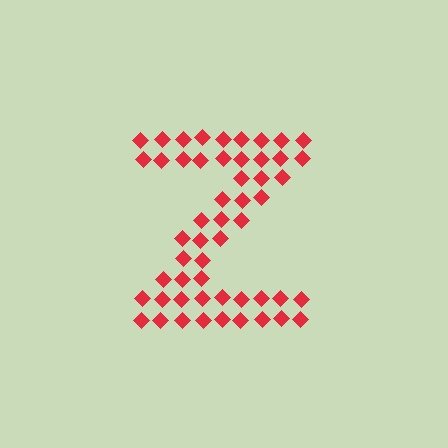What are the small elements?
The small elements are diamonds.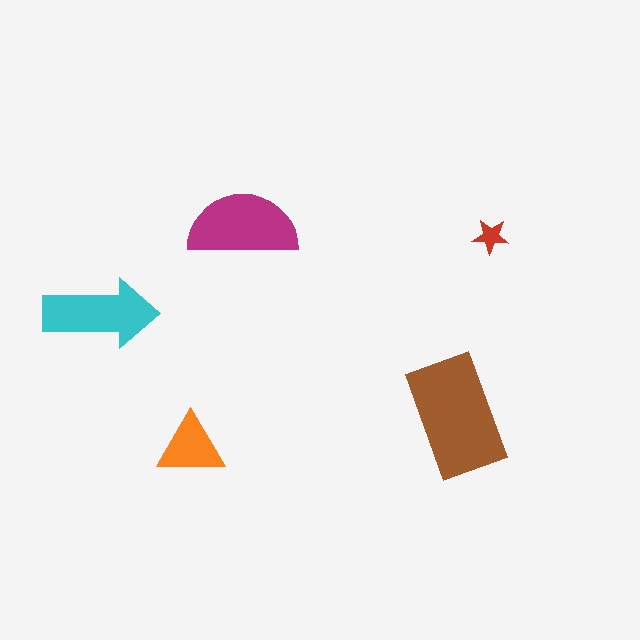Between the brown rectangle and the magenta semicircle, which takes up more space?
The brown rectangle.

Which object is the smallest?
The red star.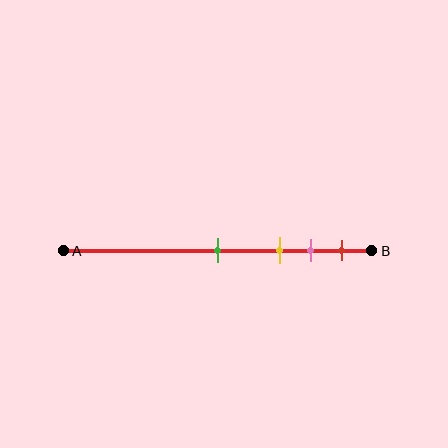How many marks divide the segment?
There are 4 marks dividing the segment.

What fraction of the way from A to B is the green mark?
The green mark is approximately 50% (0.5) of the way from A to B.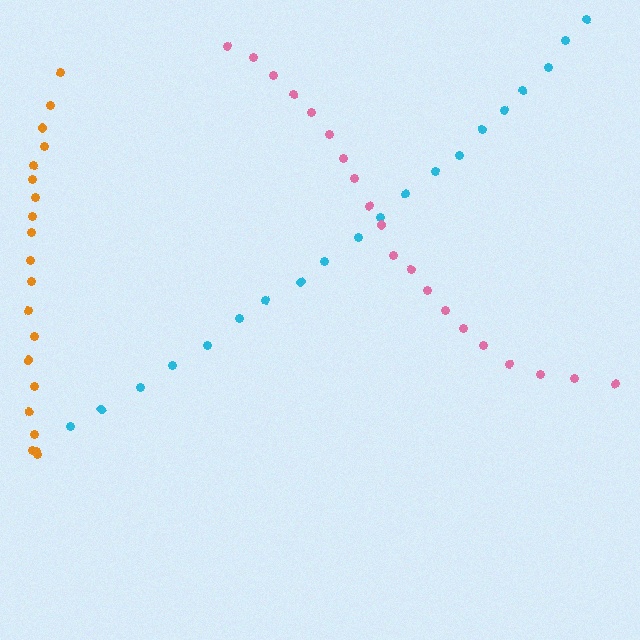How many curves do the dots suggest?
There are 3 distinct paths.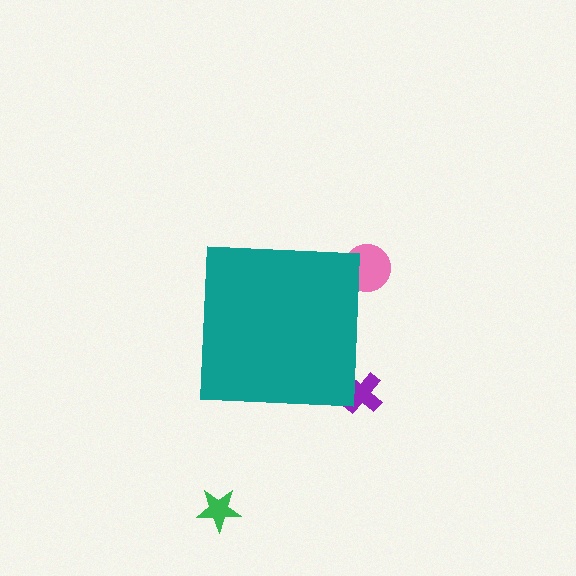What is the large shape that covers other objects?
A teal square.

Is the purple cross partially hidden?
Yes, the purple cross is partially hidden behind the teal square.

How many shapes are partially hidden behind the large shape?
2 shapes are partially hidden.